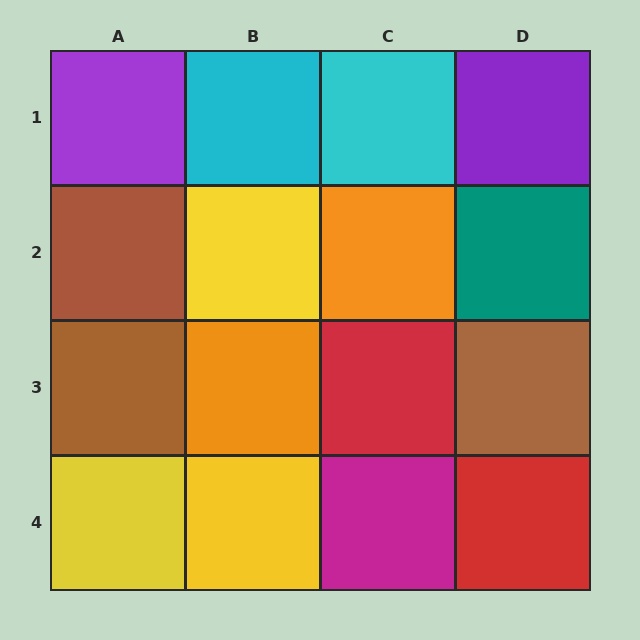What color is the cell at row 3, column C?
Red.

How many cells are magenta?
1 cell is magenta.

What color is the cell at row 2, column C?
Orange.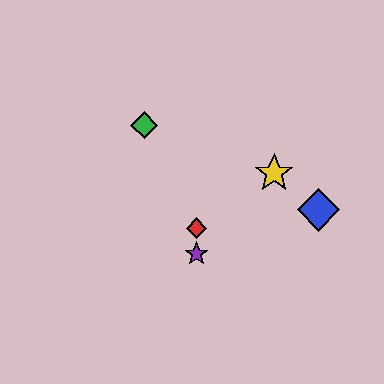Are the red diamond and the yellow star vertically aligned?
No, the red diamond is at x≈196 and the yellow star is at x≈274.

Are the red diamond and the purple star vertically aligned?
Yes, both are at x≈196.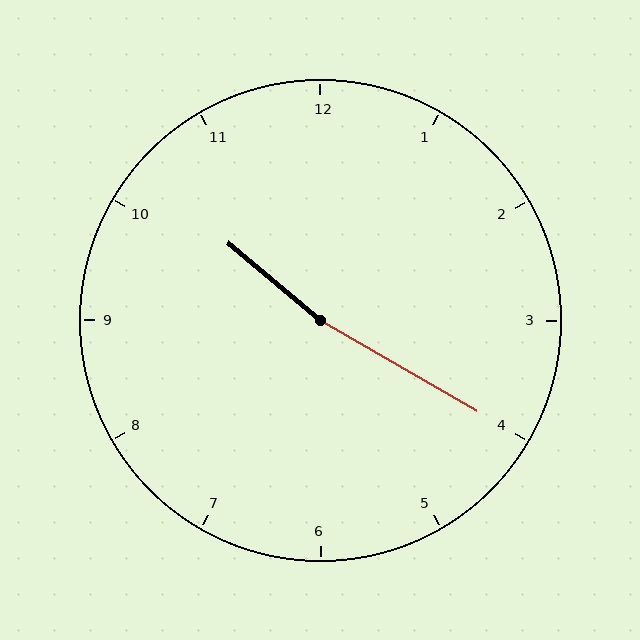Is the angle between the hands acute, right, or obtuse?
It is obtuse.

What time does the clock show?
10:20.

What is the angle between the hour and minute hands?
Approximately 170 degrees.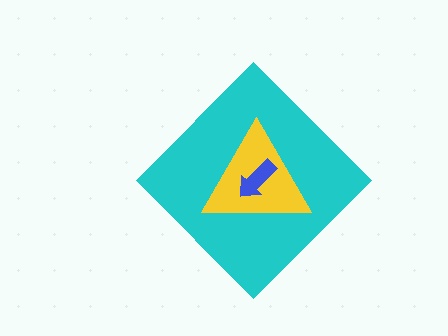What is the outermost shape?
The cyan diamond.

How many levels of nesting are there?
3.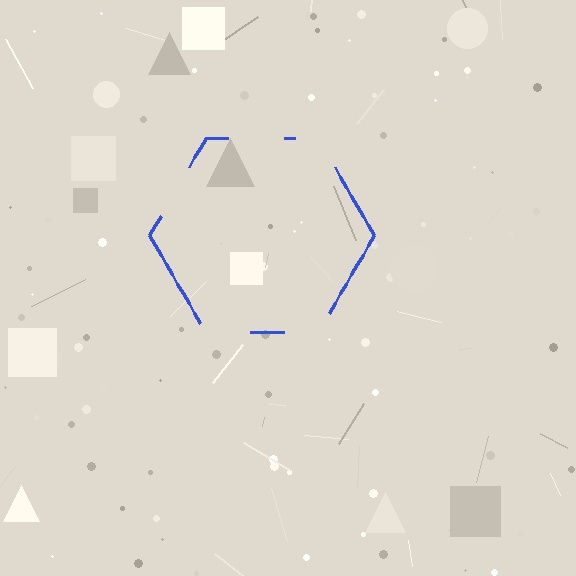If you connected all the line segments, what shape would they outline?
They would outline a hexagon.